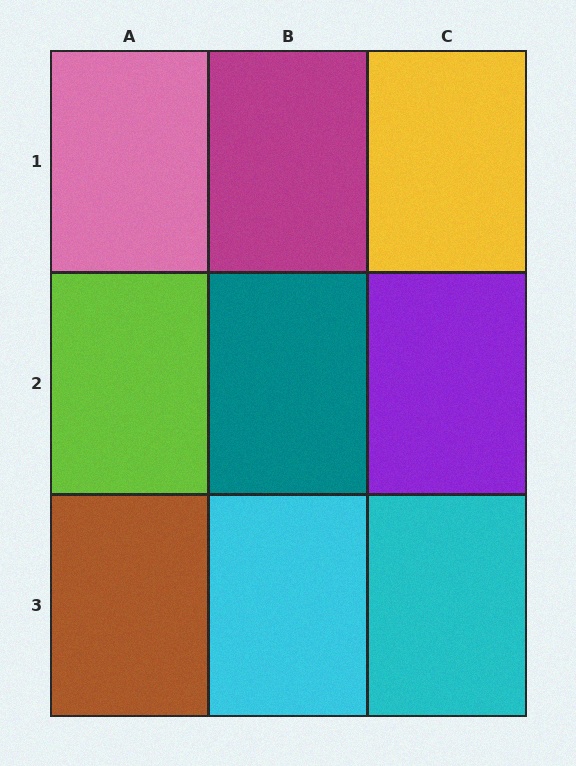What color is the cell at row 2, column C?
Purple.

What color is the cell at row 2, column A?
Lime.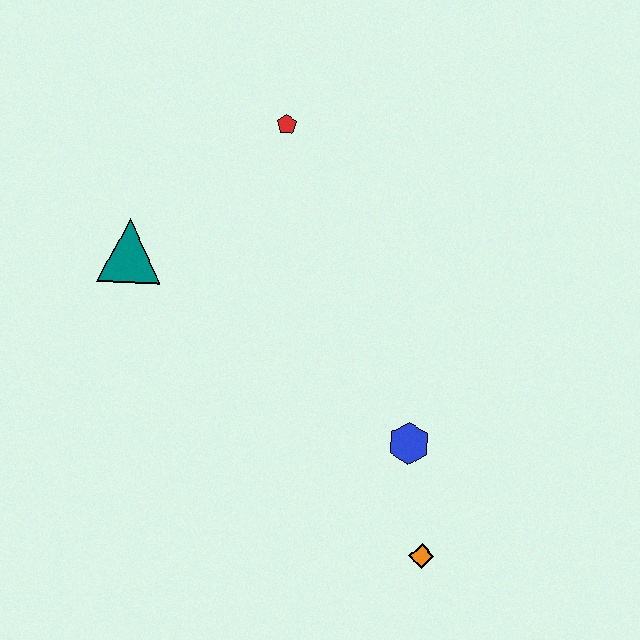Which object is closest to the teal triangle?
The red pentagon is closest to the teal triangle.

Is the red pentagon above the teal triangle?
Yes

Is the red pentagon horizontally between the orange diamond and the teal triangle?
Yes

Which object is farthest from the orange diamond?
The red pentagon is farthest from the orange diamond.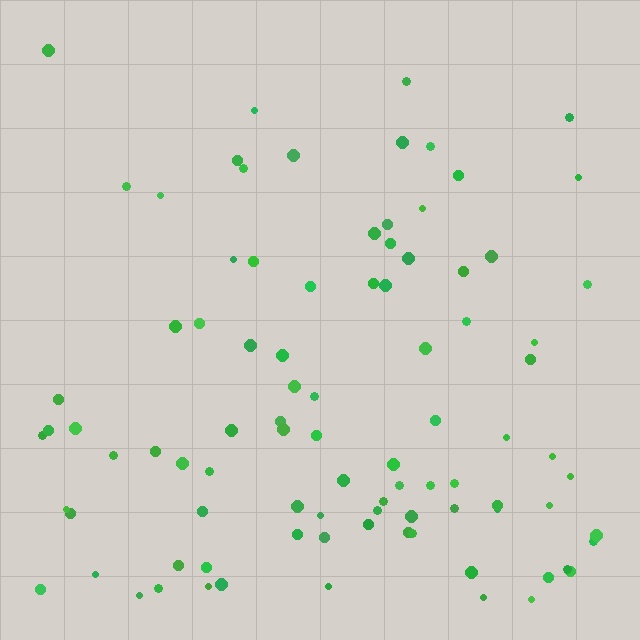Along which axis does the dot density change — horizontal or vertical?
Vertical.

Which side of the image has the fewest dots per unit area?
The top.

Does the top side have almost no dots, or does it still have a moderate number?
Still a moderate number, just noticeably fewer than the bottom.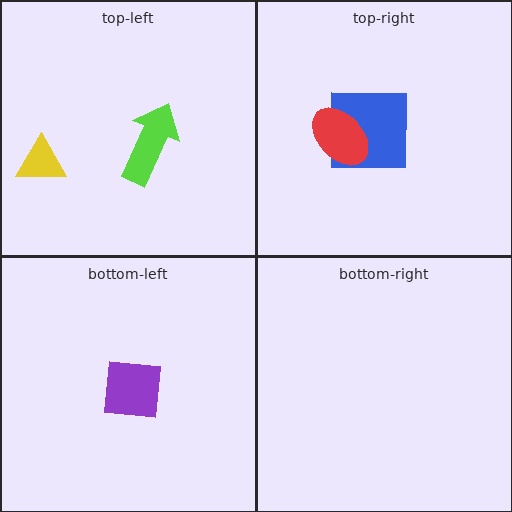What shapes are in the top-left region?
The lime arrow, the yellow triangle.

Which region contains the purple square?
The bottom-left region.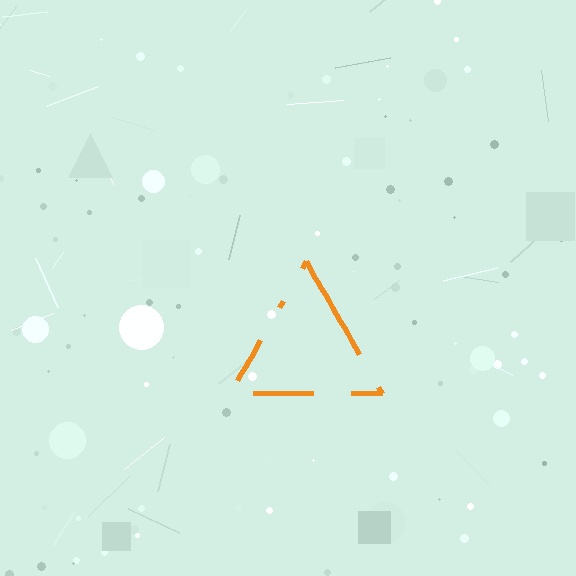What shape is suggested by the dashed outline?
The dashed outline suggests a triangle.